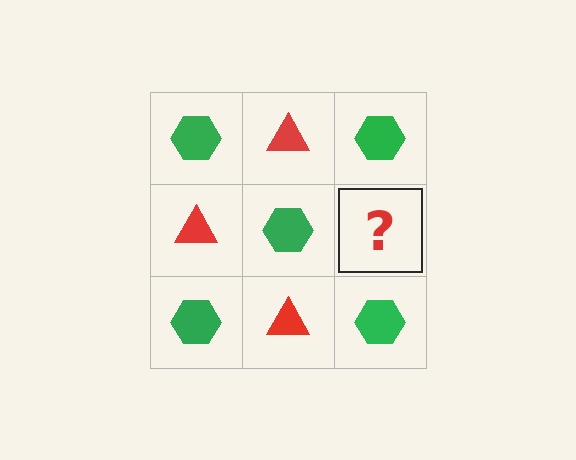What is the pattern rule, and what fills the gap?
The rule is that it alternates green hexagon and red triangle in a checkerboard pattern. The gap should be filled with a red triangle.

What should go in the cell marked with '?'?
The missing cell should contain a red triangle.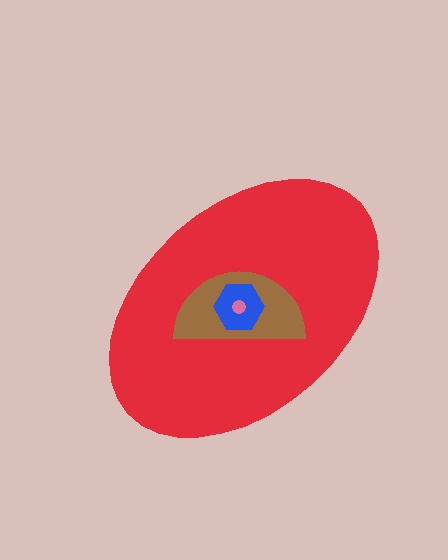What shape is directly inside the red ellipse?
The brown semicircle.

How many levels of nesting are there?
4.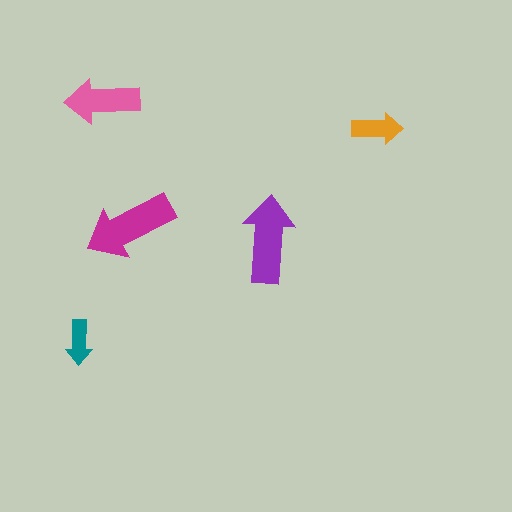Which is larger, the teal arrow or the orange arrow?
The orange one.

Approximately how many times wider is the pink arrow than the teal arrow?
About 1.5 times wider.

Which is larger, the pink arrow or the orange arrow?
The pink one.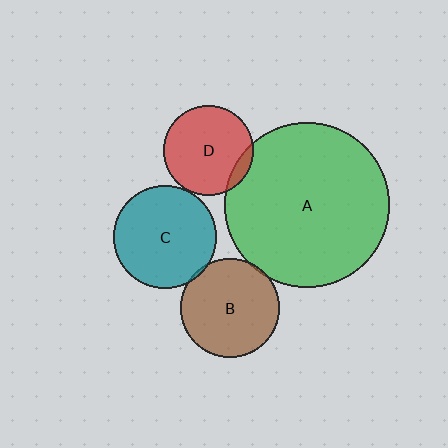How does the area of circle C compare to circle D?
Approximately 1.3 times.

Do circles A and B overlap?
Yes.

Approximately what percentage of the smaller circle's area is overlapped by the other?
Approximately 5%.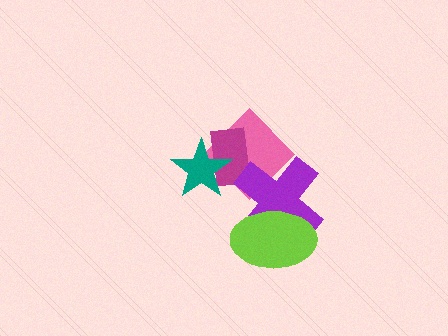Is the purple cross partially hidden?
Yes, it is partially covered by another shape.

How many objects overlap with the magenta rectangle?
3 objects overlap with the magenta rectangle.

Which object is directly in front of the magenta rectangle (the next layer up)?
The purple cross is directly in front of the magenta rectangle.